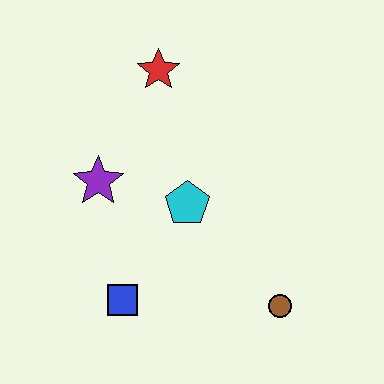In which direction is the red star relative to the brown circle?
The red star is above the brown circle.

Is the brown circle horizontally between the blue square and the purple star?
No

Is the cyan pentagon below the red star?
Yes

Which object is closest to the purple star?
The cyan pentagon is closest to the purple star.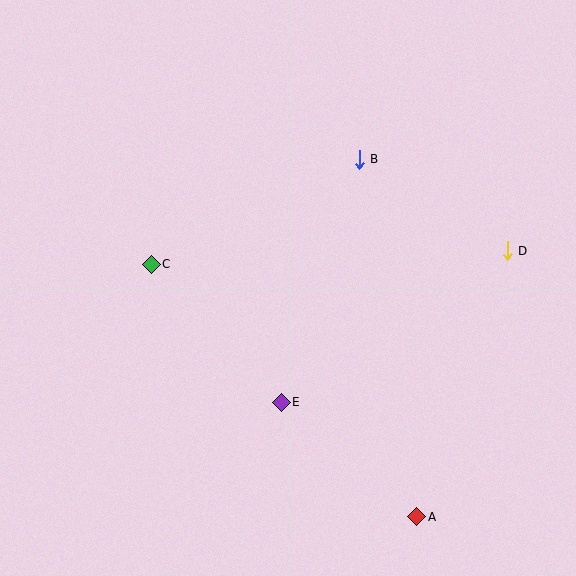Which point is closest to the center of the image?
Point E at (281, 402) is closest to the center.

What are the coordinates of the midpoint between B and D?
The midpoint between B and D is at (433, 205).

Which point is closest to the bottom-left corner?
Point E is closest to the bottom-left corner.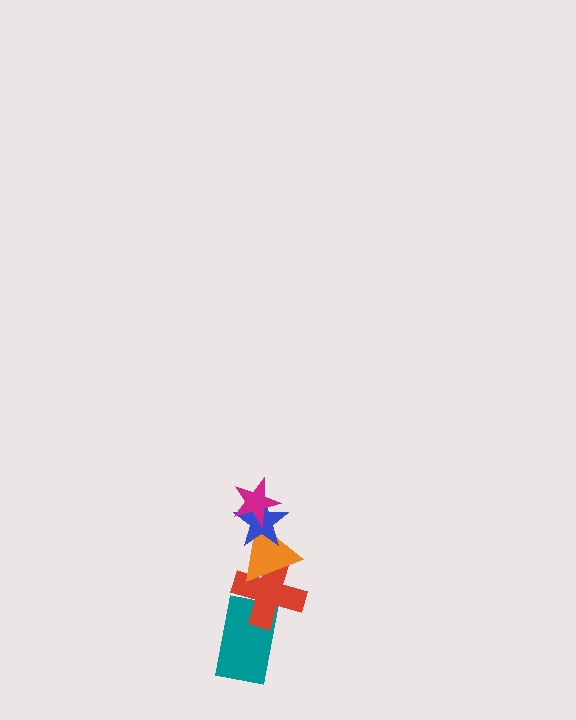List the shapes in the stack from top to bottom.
From top to bottom: the magenta star, the blue star, the orange triangle, the red cross, the teal rectangle.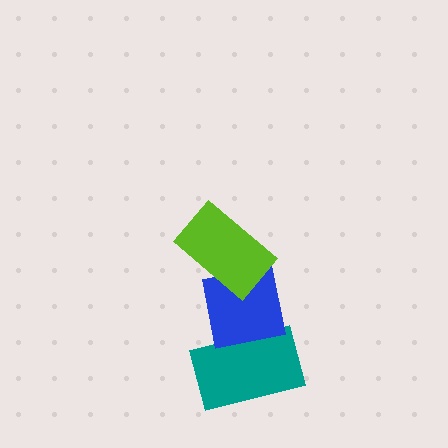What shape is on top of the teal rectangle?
The blue square is on top of the teal rectangle.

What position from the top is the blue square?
The blue square is 2nd from the top.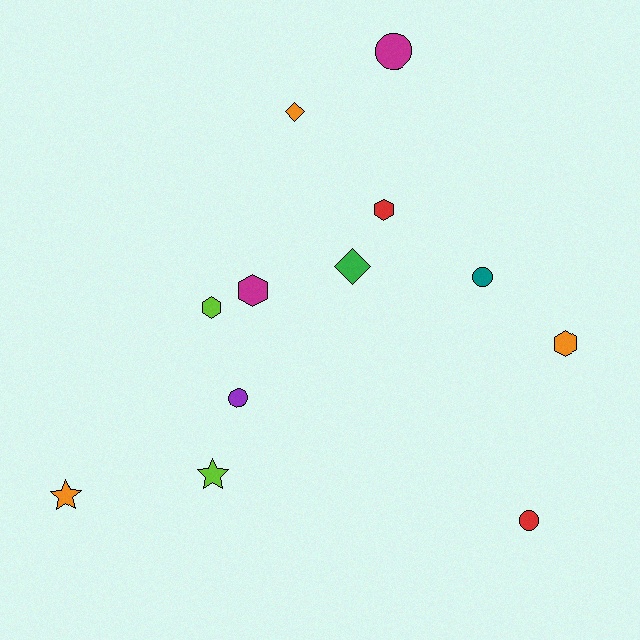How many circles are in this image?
There are 4 circles.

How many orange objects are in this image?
There are 3 orange objects.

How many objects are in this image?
There are 12 objects.